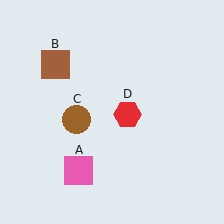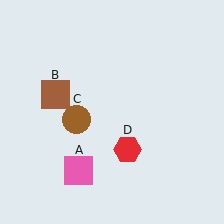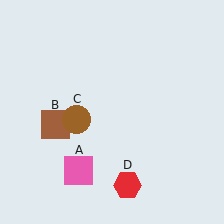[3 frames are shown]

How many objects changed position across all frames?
2 objects changed position: brown square (object B), red hexagon (object D).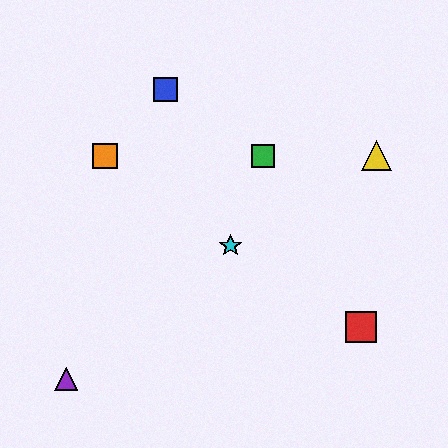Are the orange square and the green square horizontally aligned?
Yes, both are at y≈156.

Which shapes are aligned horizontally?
The green square, the yellow triangle, the orange square are aligned horizontally.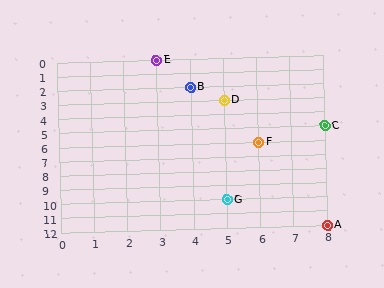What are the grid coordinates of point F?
Point F is at grid coordinates (6, 6).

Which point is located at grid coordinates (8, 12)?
Point A is at (8, 12).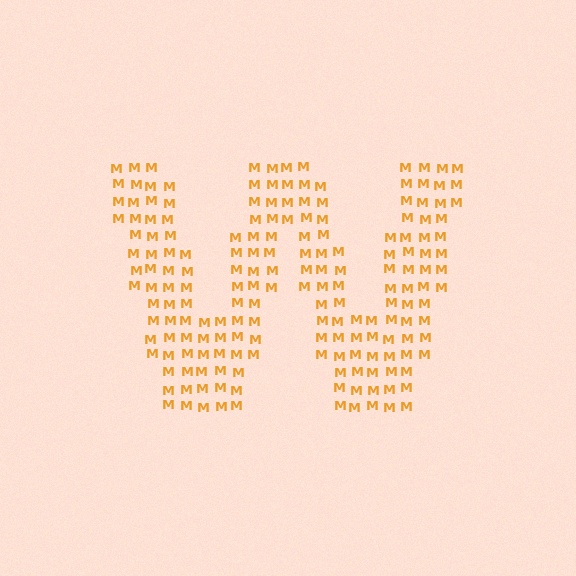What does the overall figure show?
The overall figure shows the letter W.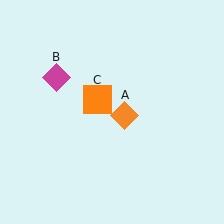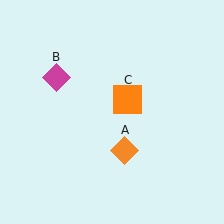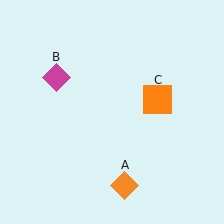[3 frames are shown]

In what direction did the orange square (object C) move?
The orange square (object C) moved right.